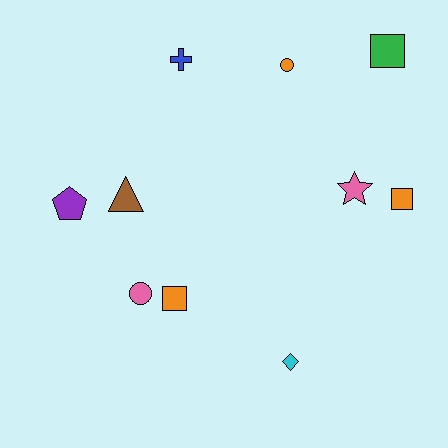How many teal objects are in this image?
There are no teal objects.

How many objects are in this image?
There are 10 objects.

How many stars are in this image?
There is 1 star.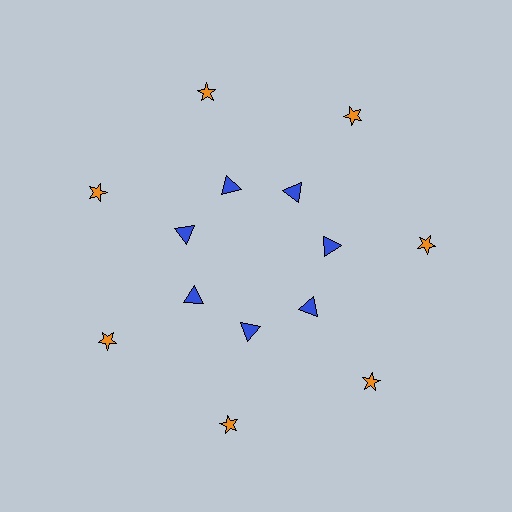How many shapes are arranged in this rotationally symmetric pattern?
There are 14 shapes, arranged in 7 groups of 2.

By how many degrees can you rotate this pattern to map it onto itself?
The pattern maps onto itself every 51 degrees of rotation.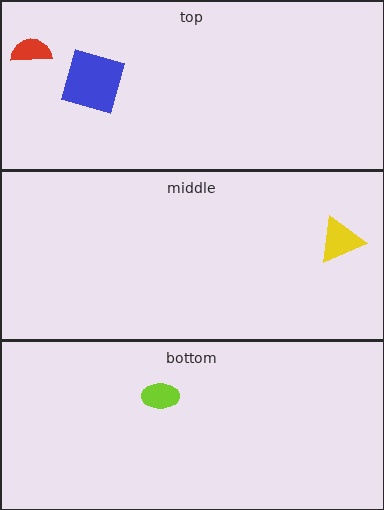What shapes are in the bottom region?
The lime ellipse.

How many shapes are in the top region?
2.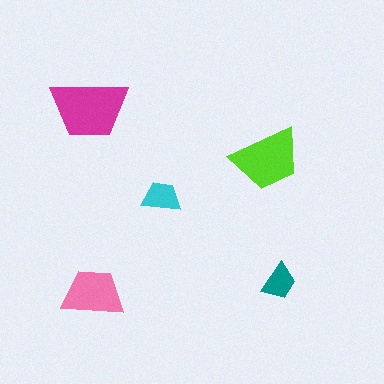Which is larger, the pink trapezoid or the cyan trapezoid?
The pink one.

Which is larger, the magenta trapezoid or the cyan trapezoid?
The magenta one.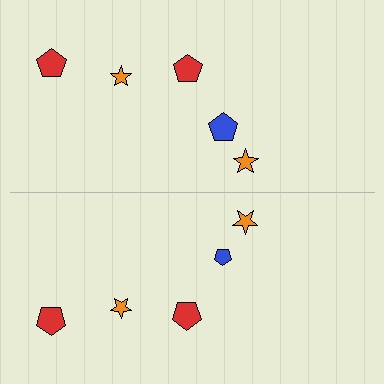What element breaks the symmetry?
The blue pentagon on the bottom side has a different size than its mirror counterpart.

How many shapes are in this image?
There are 10 shapes in this image.